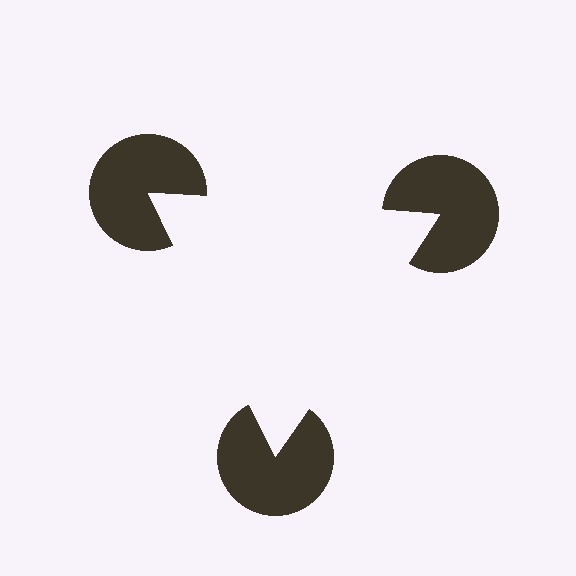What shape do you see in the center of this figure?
An illusory triangle — its edges are inferred from the aligned wedge cuts in the pac-man discs, not physically drawn.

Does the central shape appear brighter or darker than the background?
It typically appears slightly brighter than the background, even though no actual brightness change is drawn.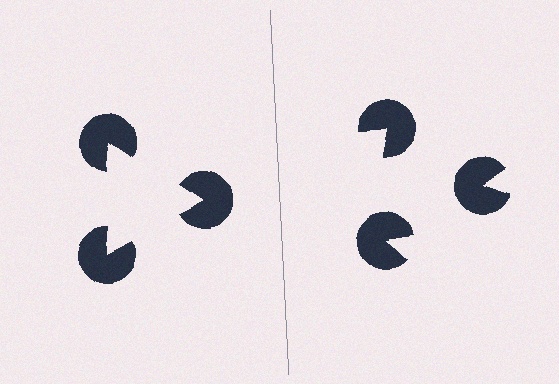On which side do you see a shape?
An illusory triangle appears on the left side. On the right side the wedge cuts are rotated, so no coherent shape forms.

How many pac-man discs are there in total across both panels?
6 — 3 on each side.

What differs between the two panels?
The pac-man discs are positioned identically on both sides; only the wedge orientations differ. On the left they align to a triangle; on the right they are misaligned.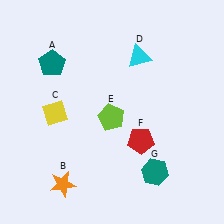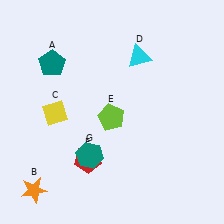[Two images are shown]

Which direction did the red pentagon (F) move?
The red pentagon (F) moved left.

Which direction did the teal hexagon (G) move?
The teal hexagon (G) moved left.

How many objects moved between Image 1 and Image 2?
3 objects moved between the two images.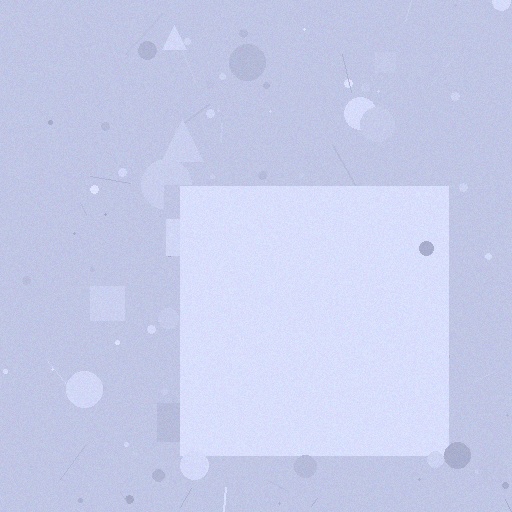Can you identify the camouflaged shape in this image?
The camouflaged shape is a square.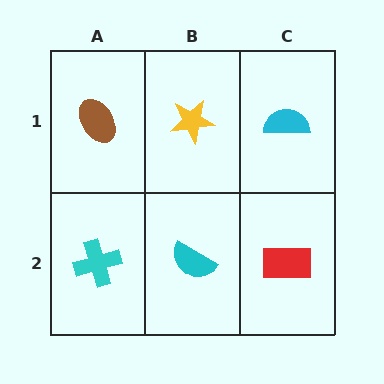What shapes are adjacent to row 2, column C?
A cyan semicircle (row 1, column C), a cyan semicircle (row 2, column B).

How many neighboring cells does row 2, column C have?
2.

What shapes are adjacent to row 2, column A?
A brown ellipse (row 1, column A), a cyan semicircle (row 2, column B).